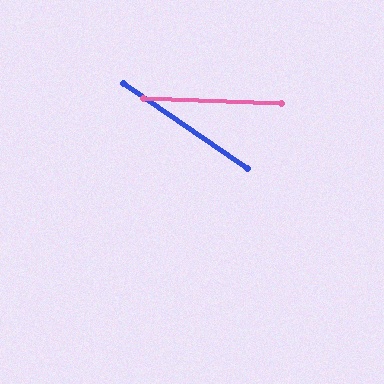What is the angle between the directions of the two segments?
Approximately 32 degrees.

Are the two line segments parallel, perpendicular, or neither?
Neither parallel nor perpendicular — they differ by about 32°.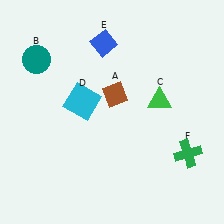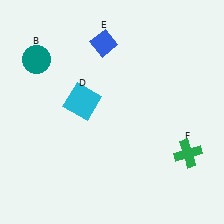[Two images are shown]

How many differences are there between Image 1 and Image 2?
There are 2 differences between the two images.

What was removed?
The green triangle (C), the brown diamond (A) were removed in Image 2.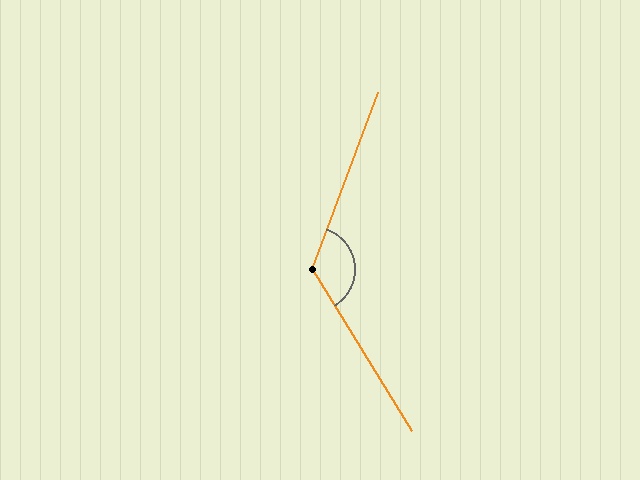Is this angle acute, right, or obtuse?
It is obtuse.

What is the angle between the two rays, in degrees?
Approximately 128 degrees.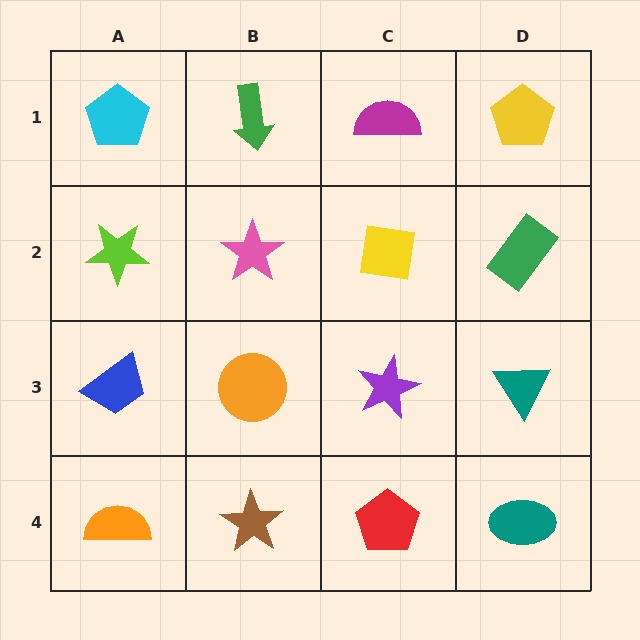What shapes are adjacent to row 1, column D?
A green rectangle (row 2, column D), a magenta semicircle (row 1, column C).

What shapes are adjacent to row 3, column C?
A yellow square (row 2, column C), a red pentagon (row 4, column C), an orange circle (row 3, column B), a teal triangle (row 3, column D).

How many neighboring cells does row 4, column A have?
2.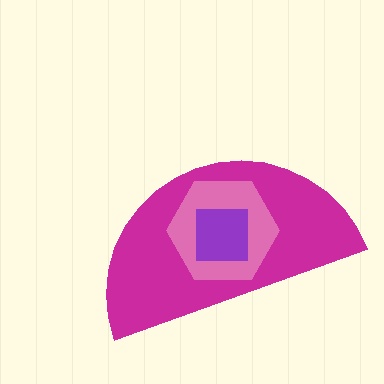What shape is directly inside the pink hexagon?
The purple square.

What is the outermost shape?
The magenta semicircle.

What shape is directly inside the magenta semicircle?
The pink hexagon.